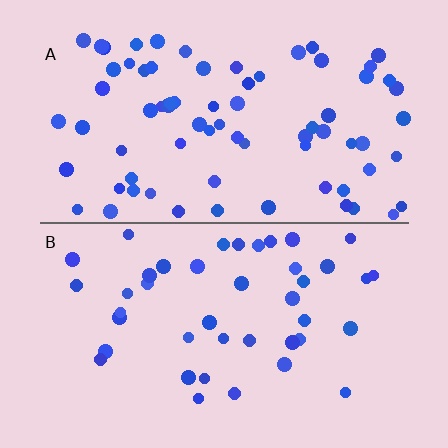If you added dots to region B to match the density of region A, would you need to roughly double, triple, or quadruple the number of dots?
Approximately double.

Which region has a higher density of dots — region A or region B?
A (the top).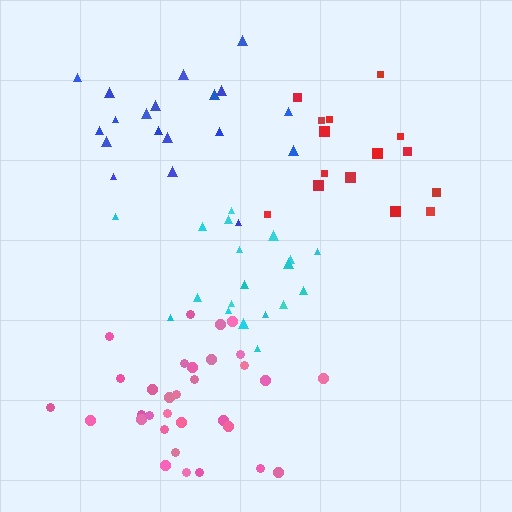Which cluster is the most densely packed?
Pink.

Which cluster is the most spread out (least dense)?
Blue.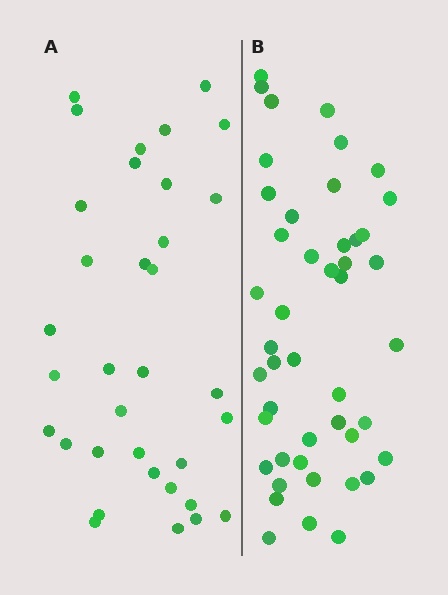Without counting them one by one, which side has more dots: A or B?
Region B (the right region) has more dots.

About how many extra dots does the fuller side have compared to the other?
Region B has roughly 12 or so more dots than region A.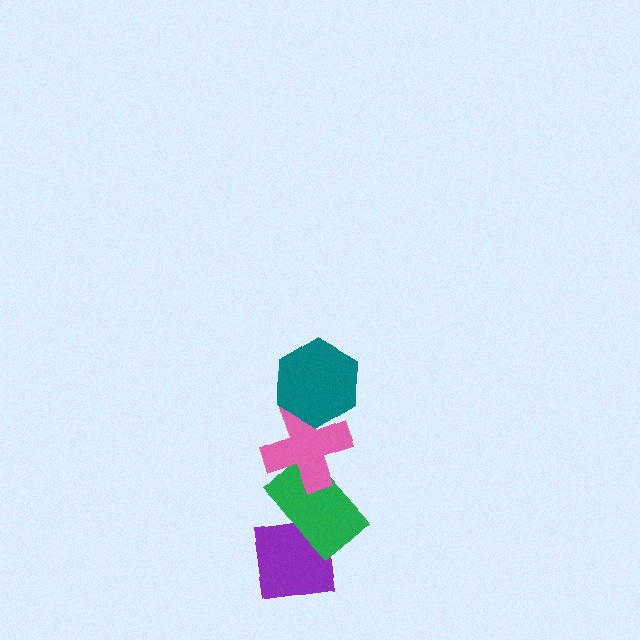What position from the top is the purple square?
The purple square is 4th from the top.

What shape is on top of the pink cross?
The teal hexagon is on top of the pink cross.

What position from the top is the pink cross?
The pink cross is 2nd from the top.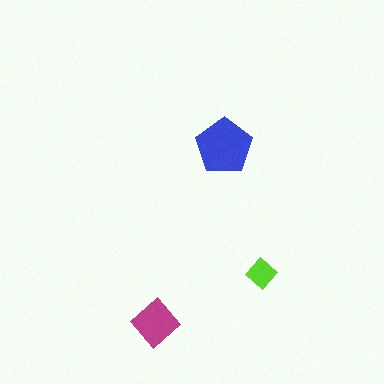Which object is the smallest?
The lime diamond.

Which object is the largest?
The blue pentagon.